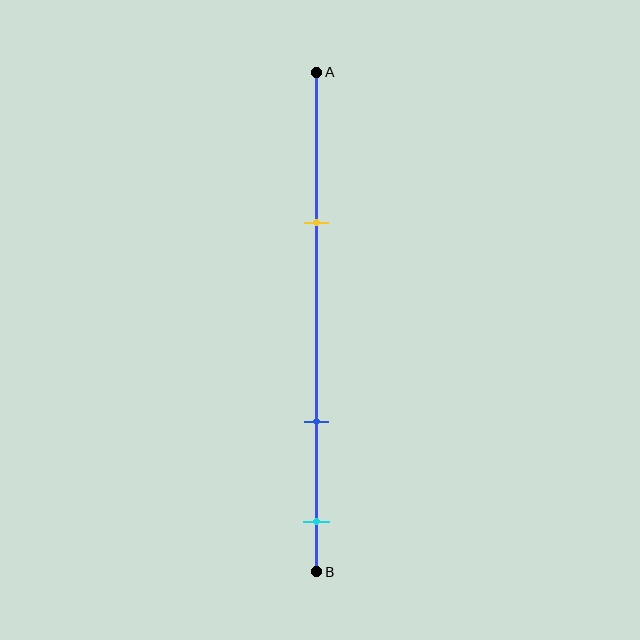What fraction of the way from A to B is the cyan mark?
The cyan mark is approximately 90% (0.9) of the way from A to B.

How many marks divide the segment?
There are 3 marks dividing the segment.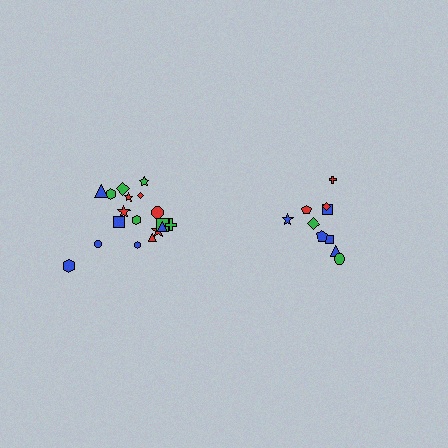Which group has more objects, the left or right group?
The left group.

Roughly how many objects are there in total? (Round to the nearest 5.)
Roughly 30 objects in total.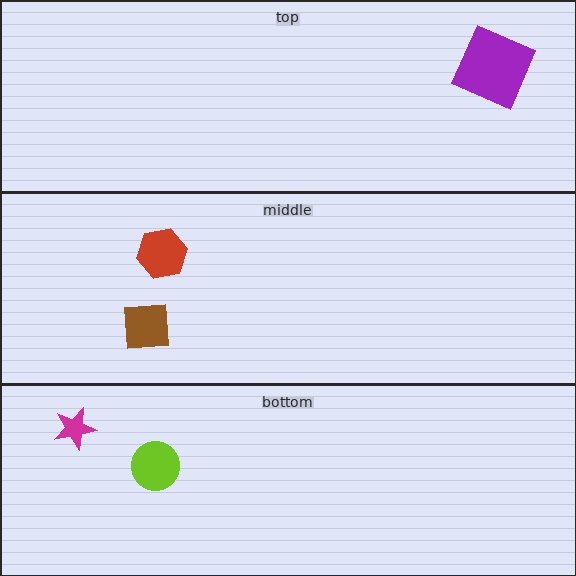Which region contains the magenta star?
The bottom region.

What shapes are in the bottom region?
The magenta star, the lime circle.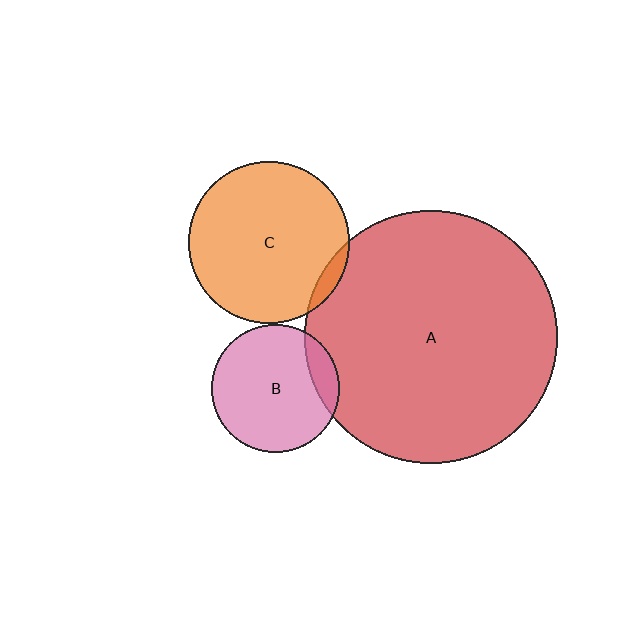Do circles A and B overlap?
Yes.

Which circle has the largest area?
Circle A (red).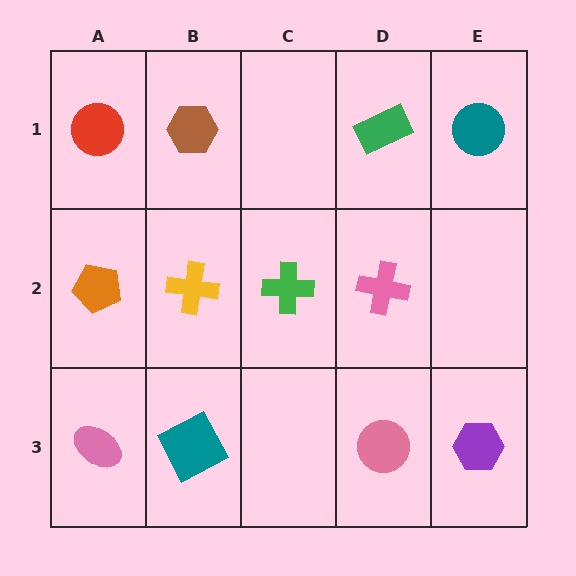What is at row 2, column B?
A yellow cross.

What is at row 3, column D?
A pink circle.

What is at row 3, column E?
A purple hexagon.